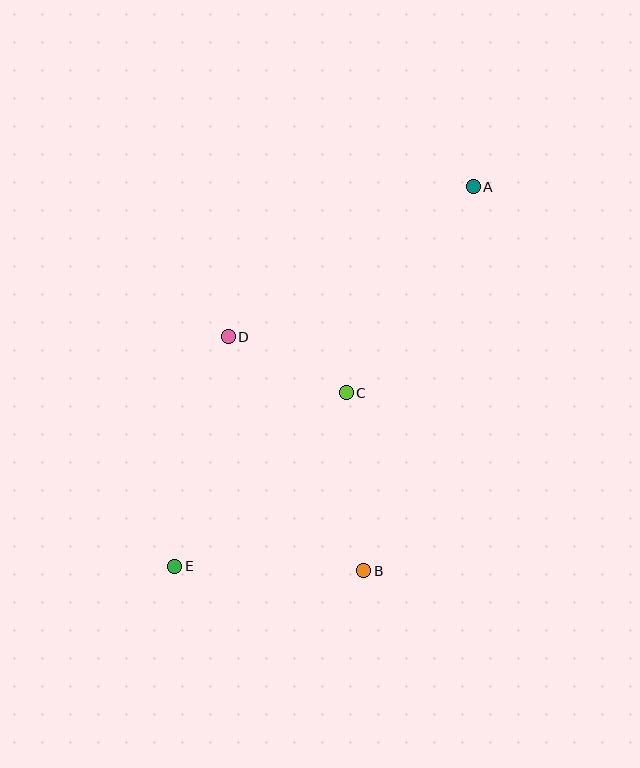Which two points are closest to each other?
Points C and D are closest to each other.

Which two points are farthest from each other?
Points A and E are farthest from each other.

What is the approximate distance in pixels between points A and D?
The distance between A and D is approximately 287 pixels.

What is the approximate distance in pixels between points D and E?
The distance between D and E is approximately 236 pixels.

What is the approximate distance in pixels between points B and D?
The distance between B and D is approximately 271 pixels.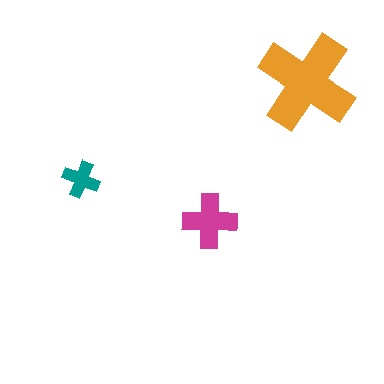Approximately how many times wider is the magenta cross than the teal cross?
About 1.5 times wider.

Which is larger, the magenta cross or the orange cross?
The orange one.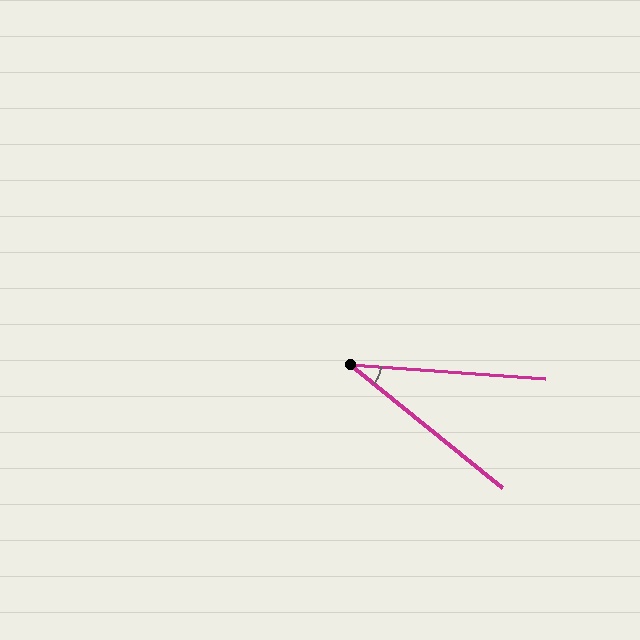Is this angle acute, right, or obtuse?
It is acute.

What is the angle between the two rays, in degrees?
Approximately 35 degrees.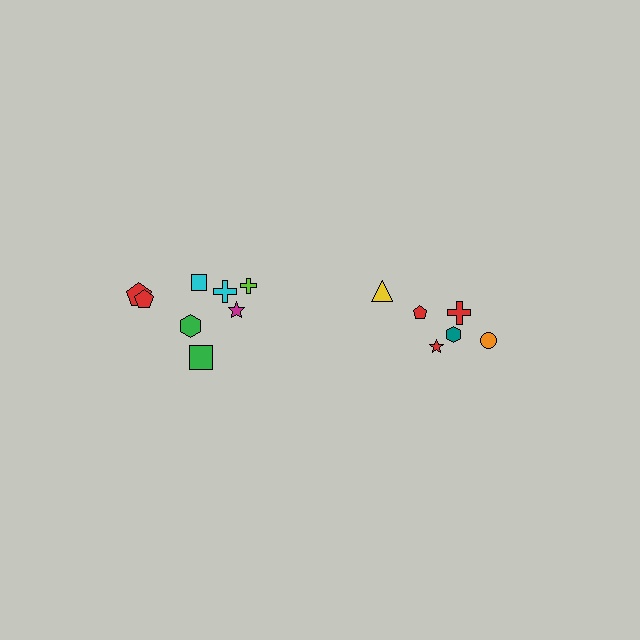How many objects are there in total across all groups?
There are 14 objects.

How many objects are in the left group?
There are 8 objects.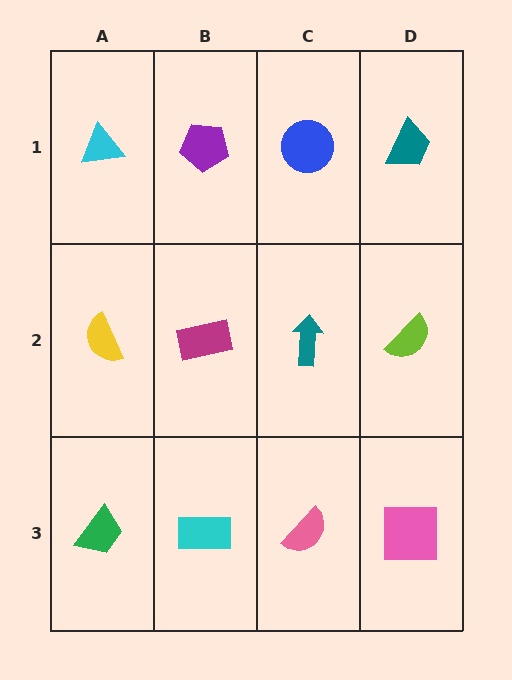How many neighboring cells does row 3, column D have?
2.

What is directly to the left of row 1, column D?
A blue circle.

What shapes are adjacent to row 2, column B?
A purple pentagon (row 1, column B), a cyan rectangle (row 3, column B), a yellow semicircle (row 2, column A), a teal arrow (row 2, column C).